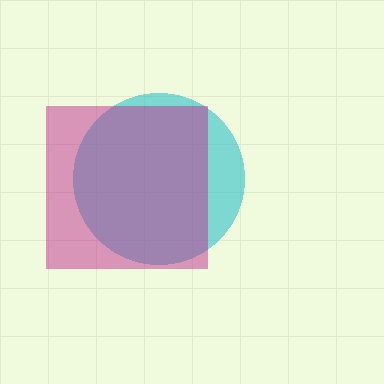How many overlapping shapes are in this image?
There are 2 overlapping shapes in the image.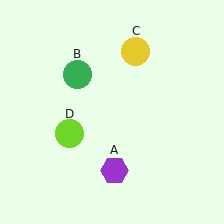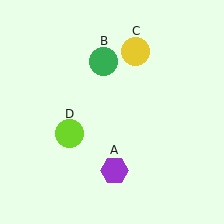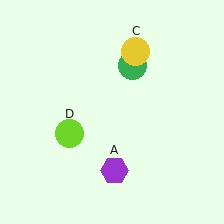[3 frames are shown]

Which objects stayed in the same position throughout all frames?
Purple hexagon (object A) and yellow circle (object C) and lime circle (object D) remained stationary.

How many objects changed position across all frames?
1 object changed position: green circle (object B).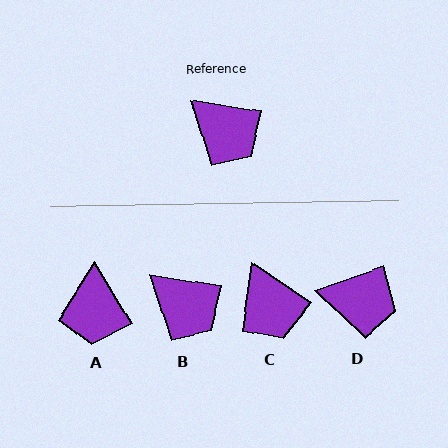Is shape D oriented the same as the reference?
No, it is off by about 29 degrees.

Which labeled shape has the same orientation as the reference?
B.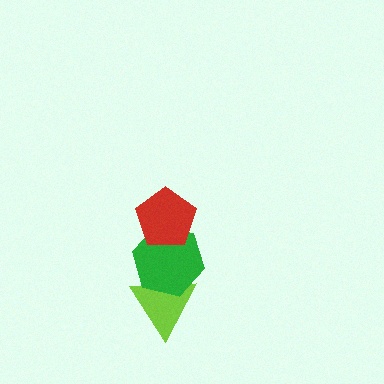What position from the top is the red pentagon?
The red pentagon is 1st from the top.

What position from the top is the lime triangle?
The lime triangle is 3rd from the top.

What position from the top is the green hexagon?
The green hexagon is 2nd from the top.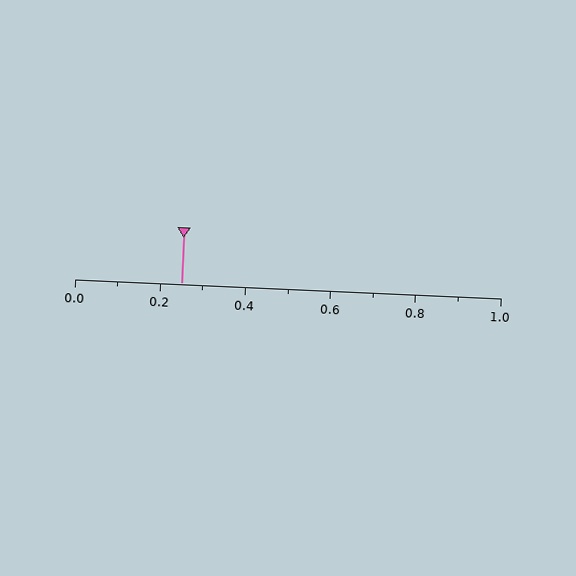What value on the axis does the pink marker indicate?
The marker indicates approximately 0.25.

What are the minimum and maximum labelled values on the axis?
The axis runs from 0.0 to 1.0.